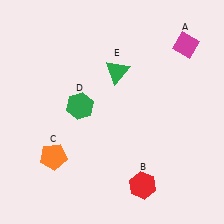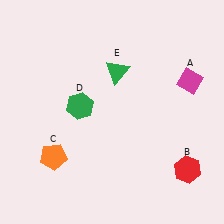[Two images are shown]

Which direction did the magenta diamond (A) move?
The magenta diamond (A) moved down.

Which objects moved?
The objects that moved are: the magenta diamond (A), the red hexagon (B).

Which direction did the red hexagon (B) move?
The red hexagon (B) moved right.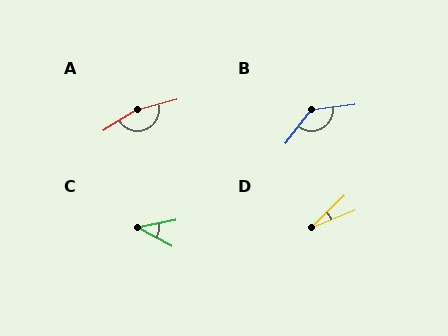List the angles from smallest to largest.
D (22°), C (39°), B (135°), A (164°).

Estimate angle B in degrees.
Approximately 135 degrees.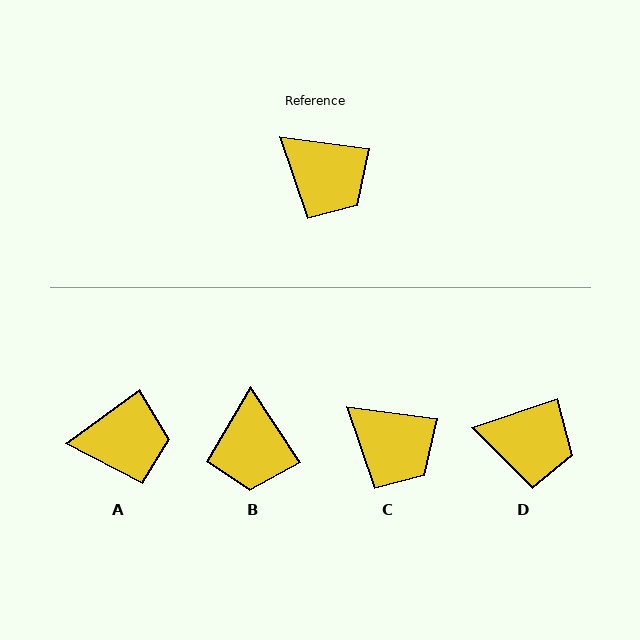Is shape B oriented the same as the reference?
No, it is off by about 49 degrees.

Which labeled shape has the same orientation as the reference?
C.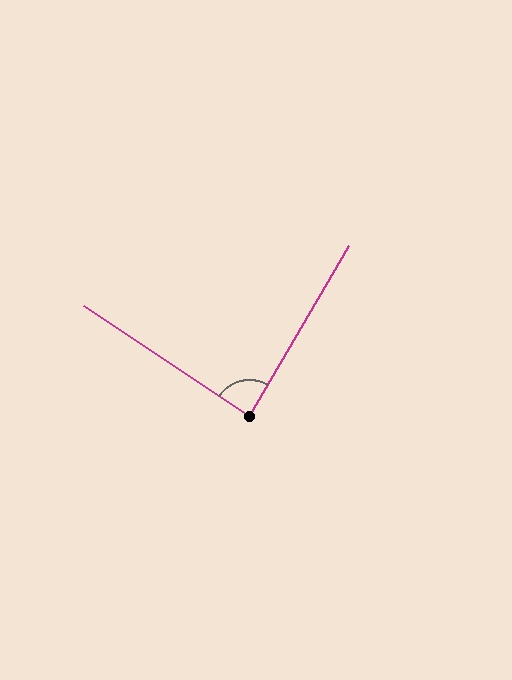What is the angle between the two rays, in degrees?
Approximately 87 degrees.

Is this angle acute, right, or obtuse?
It is approximately a right angle.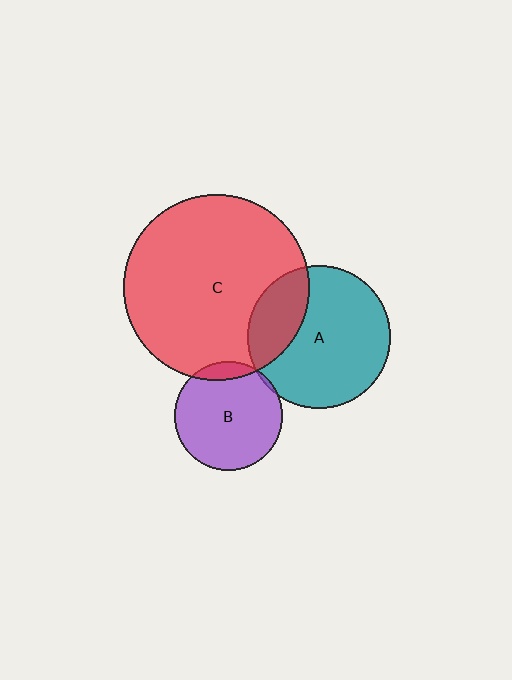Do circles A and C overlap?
Yes.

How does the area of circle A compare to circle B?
Approximately 1.7 times.